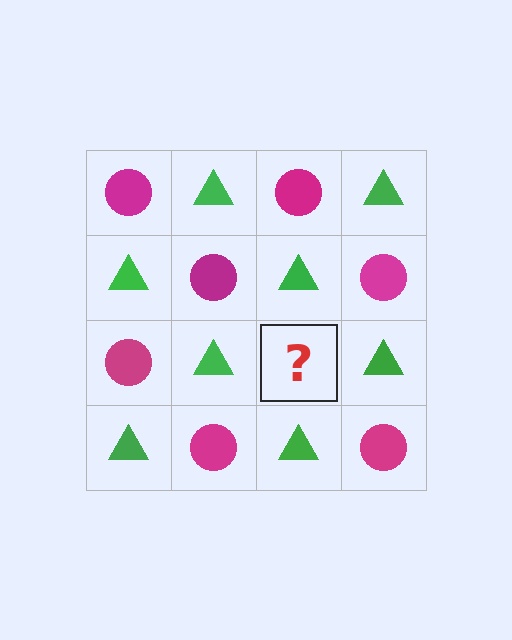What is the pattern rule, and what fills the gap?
The rule is that it alternates magenta circle and green triangle in a checkerboard pattern. The gap should be filled with a magenta circle.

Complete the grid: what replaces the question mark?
The question mark should be replaced with a magenta circle.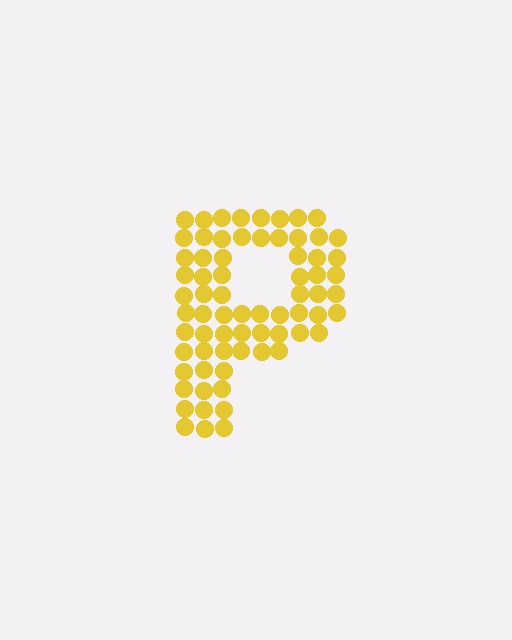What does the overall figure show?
The overall figure shows the letter P.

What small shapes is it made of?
It is made of small circles.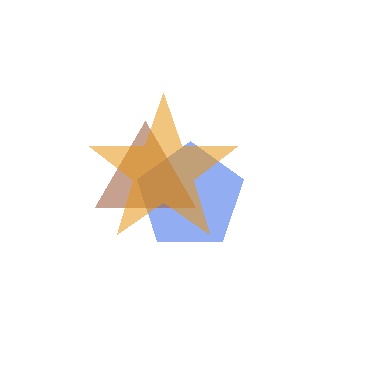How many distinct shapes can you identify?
There are 3 distinct shapes: a blue pentagon, a brown triangle, an orange star.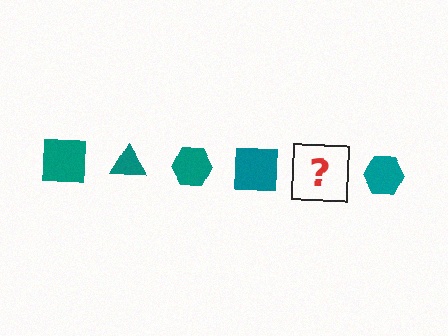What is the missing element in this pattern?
The missing element is a teal triangle.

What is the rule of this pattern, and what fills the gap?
The rule is that the pattern cycles through square, triangle, hexagon shapes in teal. The gap should be filled with a teal triangle.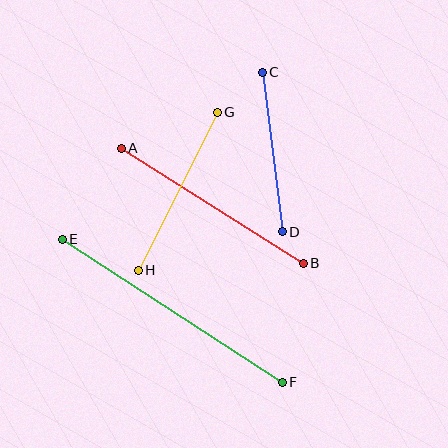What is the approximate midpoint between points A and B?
The midpoint is at approximately (212, 206) pixels.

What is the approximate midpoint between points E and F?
The midpoint is at approximately (172, 311) pixels.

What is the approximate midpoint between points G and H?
The midpoint is at approximately (178, 191) pixels.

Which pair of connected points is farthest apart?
Points E and F are farthest apart.